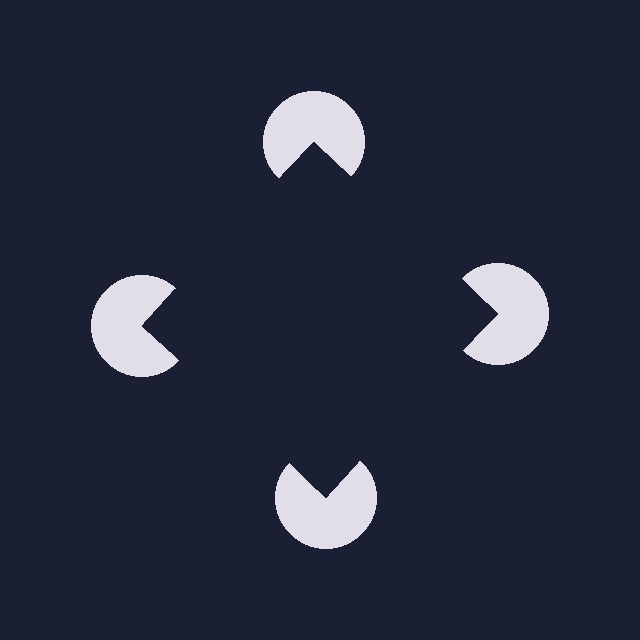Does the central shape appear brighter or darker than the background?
It typically appears slightly darker than the background, even though no actual brightness change is drawn.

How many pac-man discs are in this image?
There are 4 — one at each vertex of the illusory square.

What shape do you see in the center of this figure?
An illusory square — its edges are inferred from the aligned wedge cuts in the pac-man discs, not physically drawn.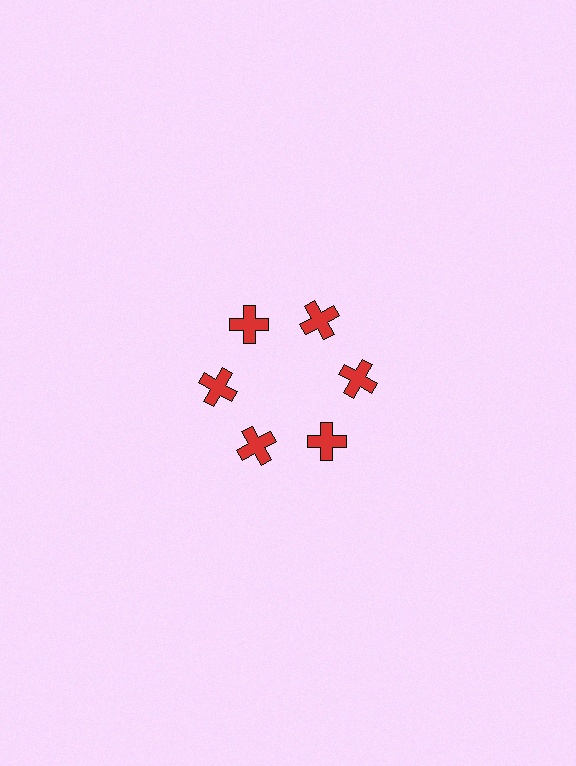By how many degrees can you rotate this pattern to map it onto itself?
The pattern maps onto itself every 60 degrees of rotation.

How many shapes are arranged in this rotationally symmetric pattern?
There are 6 shapes, arranged in 6 groups of 1.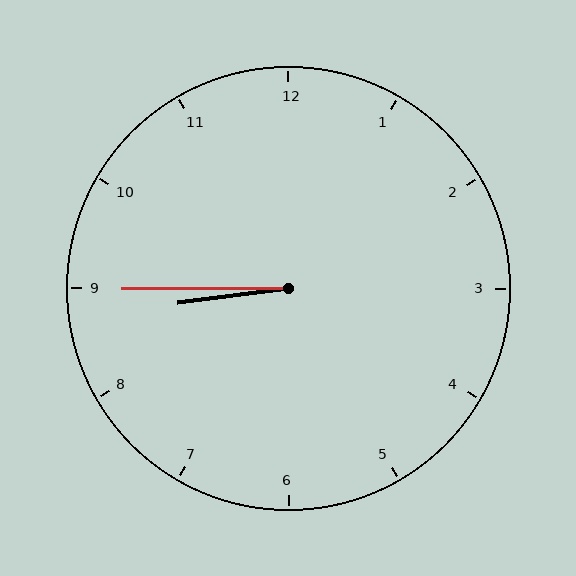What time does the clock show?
8:45.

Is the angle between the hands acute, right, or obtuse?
It is acute.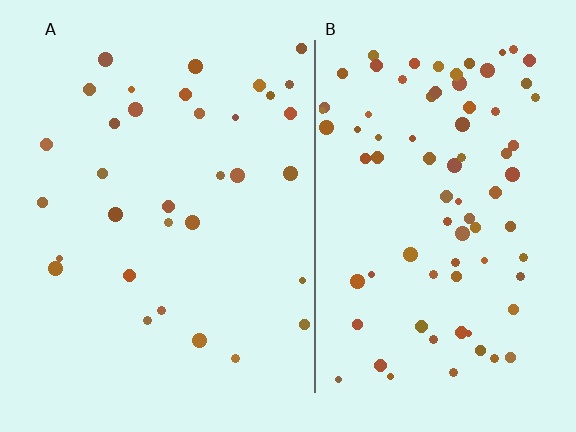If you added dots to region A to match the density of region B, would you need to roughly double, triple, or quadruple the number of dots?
Approximately double.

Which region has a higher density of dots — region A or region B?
B (the right).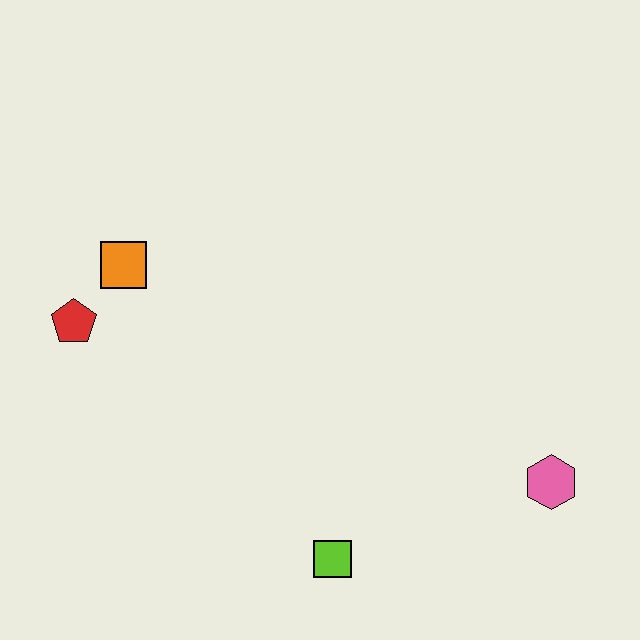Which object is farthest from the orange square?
The pink hexagon is farthest from the orange square.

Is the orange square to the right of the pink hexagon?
No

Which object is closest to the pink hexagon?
The lime square is closest to the pink hexagon.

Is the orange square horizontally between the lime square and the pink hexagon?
No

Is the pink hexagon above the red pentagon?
No